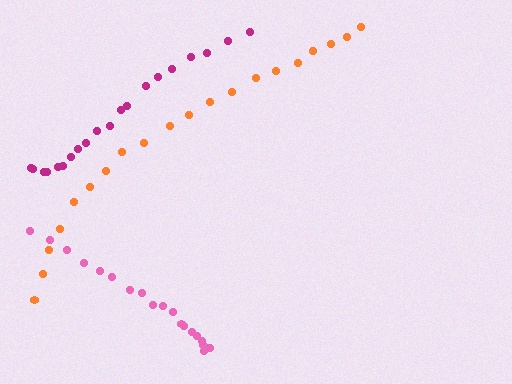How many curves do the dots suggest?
There are 3 distinct paths.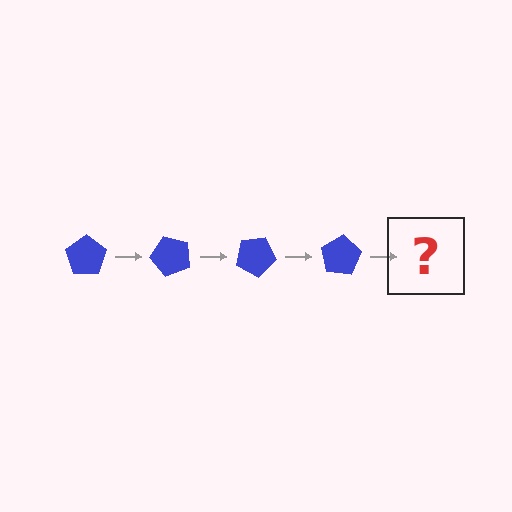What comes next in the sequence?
The next element should be a blue pentagon rotated 200 degrees.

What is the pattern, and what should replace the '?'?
The pattern is that the pentagon rotates 50 degrees each step. The '?' should be a blue pentagon rotated 200 degrees.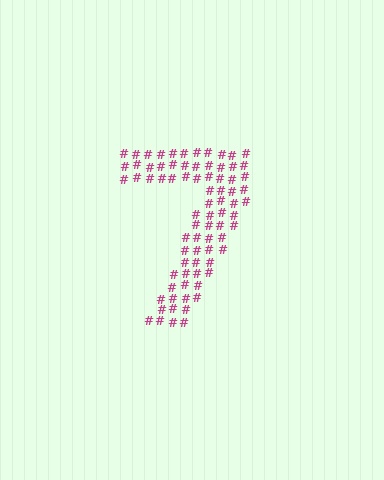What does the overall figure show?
The overall figure shows the digit 7.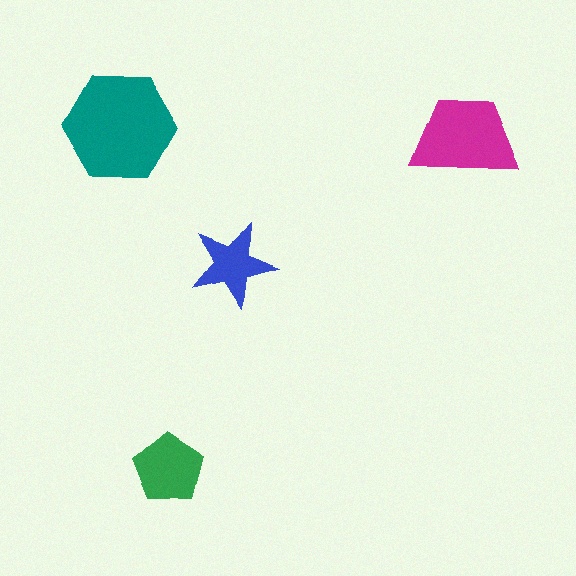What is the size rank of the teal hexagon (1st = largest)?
1st.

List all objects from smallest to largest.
The blue star, the green pentagon, the magenta trapezoid, the teal hexagon.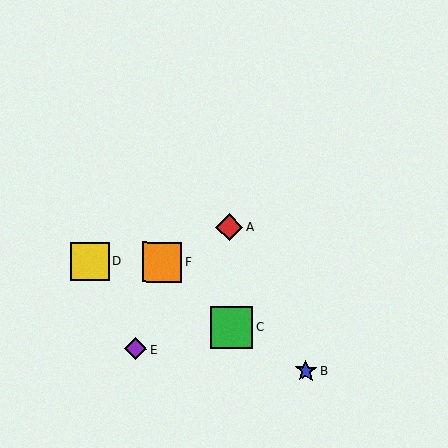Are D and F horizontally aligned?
Yes, both are at y≈262.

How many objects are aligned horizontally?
2 objects (D, F) are aligned horizontally.